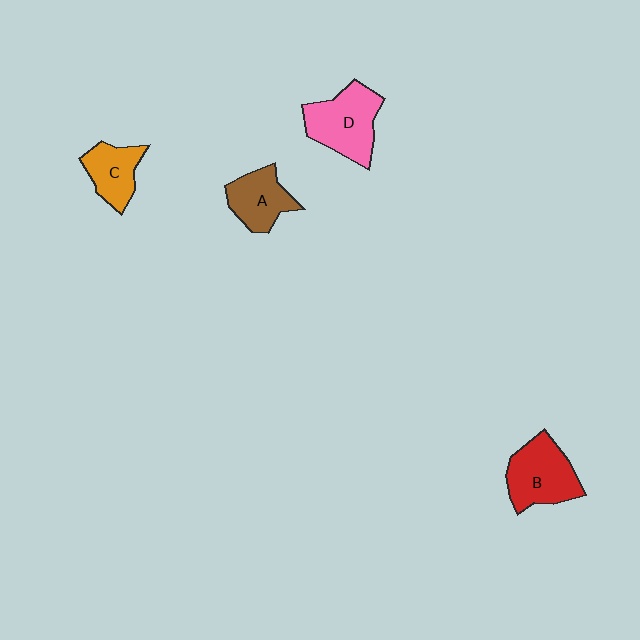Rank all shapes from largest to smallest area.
From largest to smallest: D (pink), B (red), A (brown), C (orange).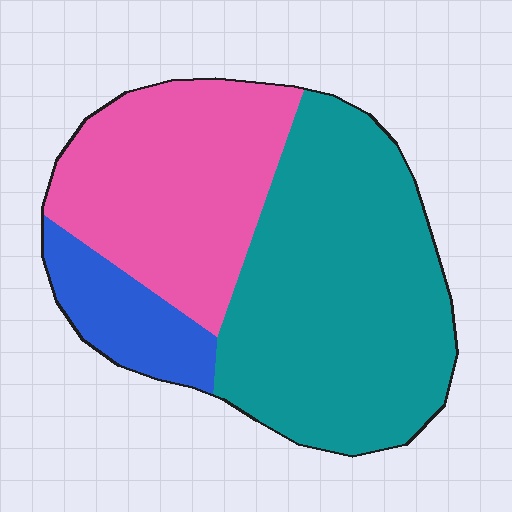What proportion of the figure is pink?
Pink covers about 35% of the figure.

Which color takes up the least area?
Blue, at roughly 10%.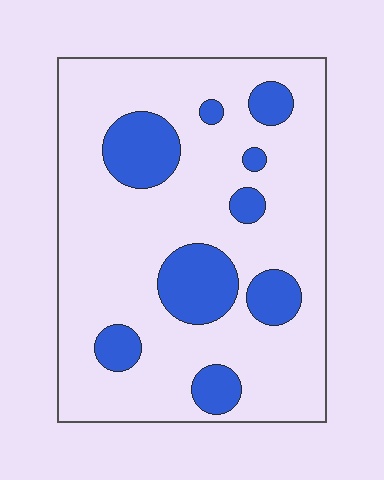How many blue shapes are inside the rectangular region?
9.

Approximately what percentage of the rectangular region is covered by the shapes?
Approximately 20%.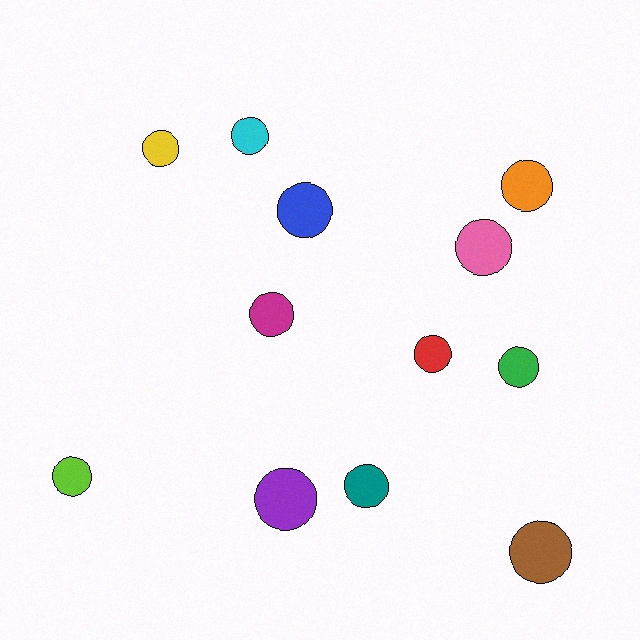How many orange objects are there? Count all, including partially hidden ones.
There is 1 orange object.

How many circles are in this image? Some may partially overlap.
There are 12 circles.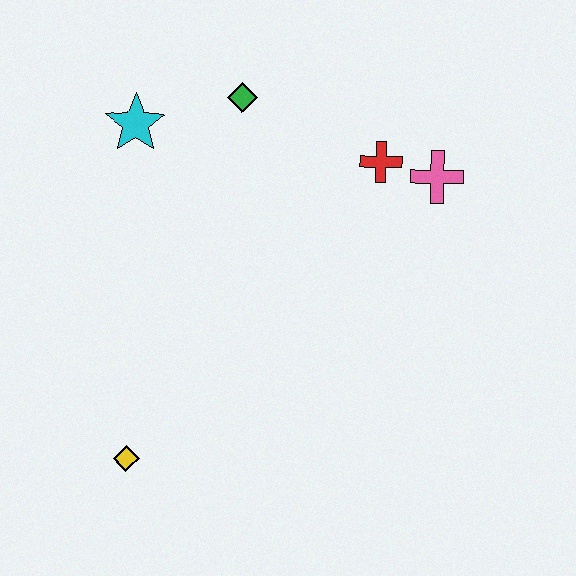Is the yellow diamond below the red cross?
Yes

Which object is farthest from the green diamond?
The yellow diamond is farthest from the green diamond.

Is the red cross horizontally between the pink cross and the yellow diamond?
Yes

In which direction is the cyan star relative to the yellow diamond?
The cyan star is above the yellow diamond.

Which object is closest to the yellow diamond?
The cyan star is closest to the yellow diamond.